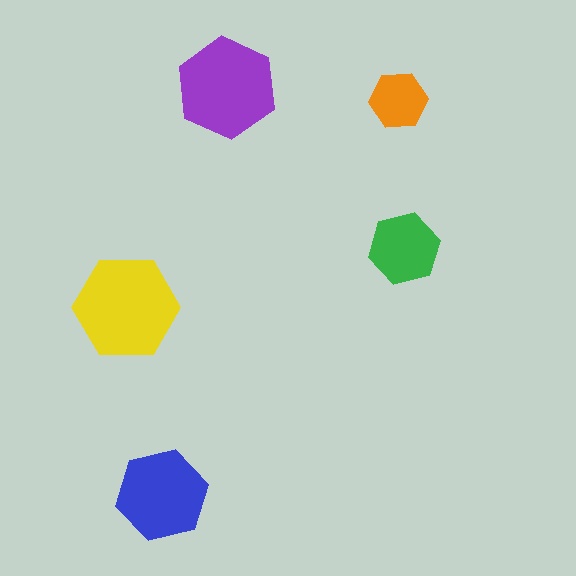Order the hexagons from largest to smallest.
the yellow one, the purple one, the blue one, the green one, the orange one.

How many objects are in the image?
There are 5 objects in the image.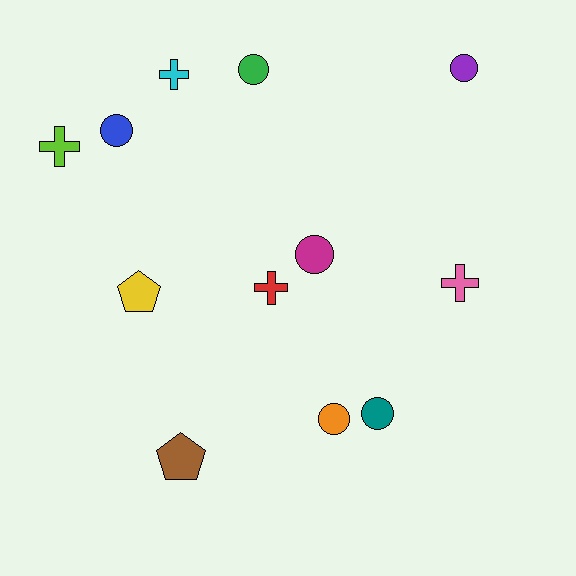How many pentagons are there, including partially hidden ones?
There are 2 pentagons.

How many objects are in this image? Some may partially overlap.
There are 12 objects.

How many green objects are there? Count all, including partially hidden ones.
There is 1 green object.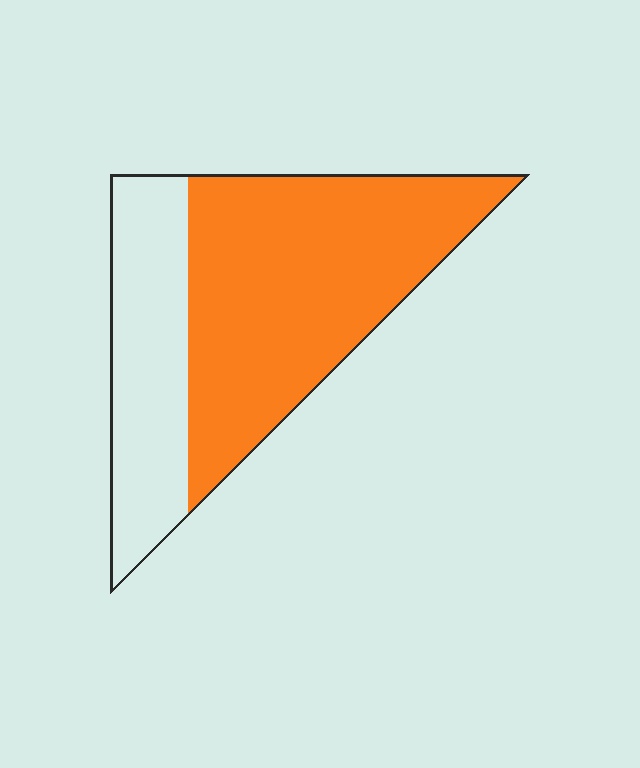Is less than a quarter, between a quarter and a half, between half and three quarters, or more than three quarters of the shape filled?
Between half and three quarters.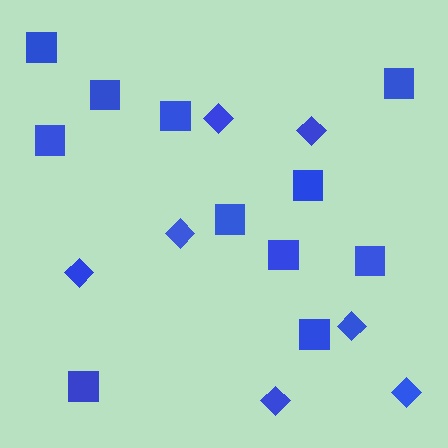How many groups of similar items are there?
There are 2 groups: one group of squares (11) and one group of diamonds (7).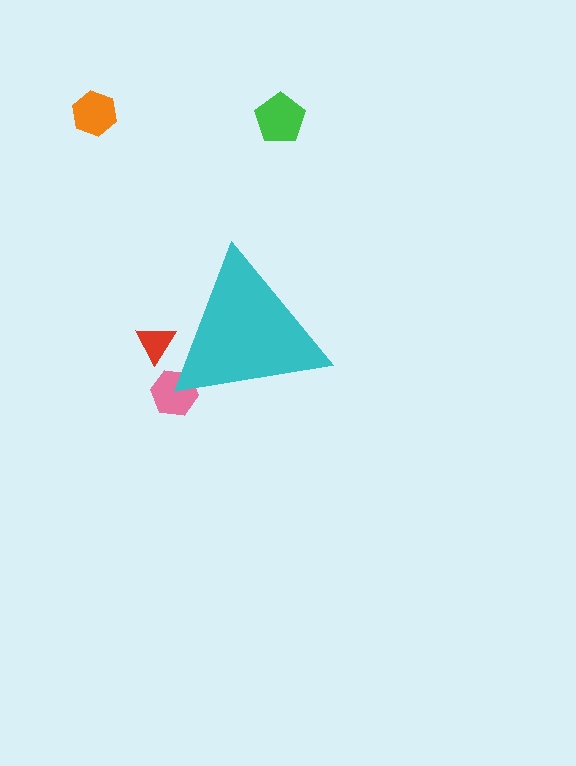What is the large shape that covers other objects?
A cyan triangle.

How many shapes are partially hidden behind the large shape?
2 shapes are partially hidden.